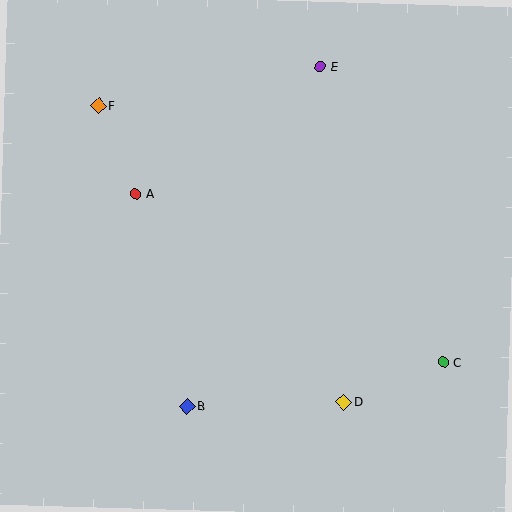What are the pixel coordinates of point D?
Point D is at (344, 402).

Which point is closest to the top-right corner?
Point E is closest to the top-right corner.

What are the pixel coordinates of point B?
Point B is at (187, 406).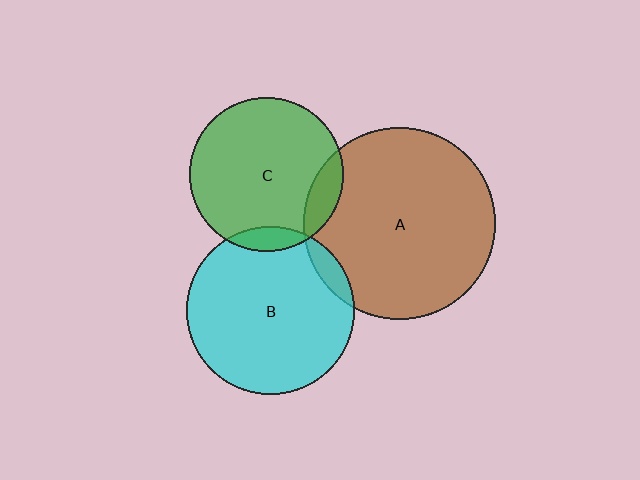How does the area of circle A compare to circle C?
Approximately 1.6 times.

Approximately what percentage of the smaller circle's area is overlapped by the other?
Approximately 10%.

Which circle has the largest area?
Circle A (brown).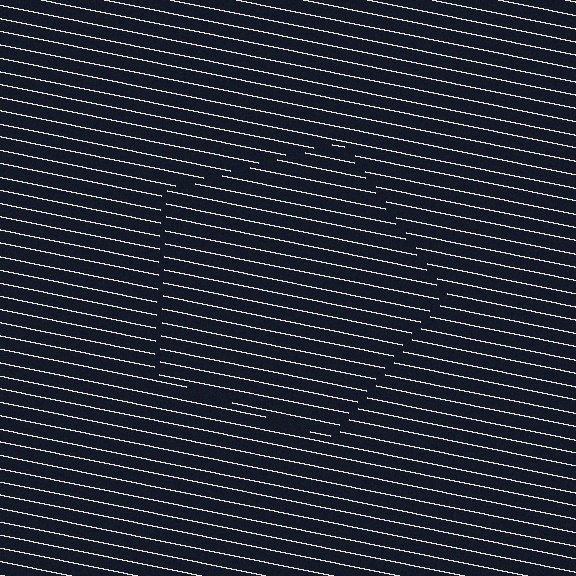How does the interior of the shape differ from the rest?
The interior of the shape contains the same grating, shifted by half a period — the contour is defined by the phase discontinuity where line-ends from the inner and outer gratings abut.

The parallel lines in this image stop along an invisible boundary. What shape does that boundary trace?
An illusory pentagon. The interior of the shape contains the same grating, shifted by half a period — the contour is defined by the phase discontinuity where line-ends from the inner and outer gratings abut.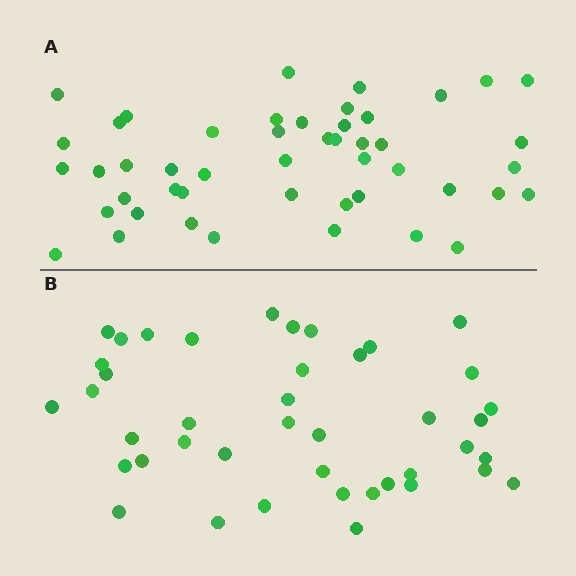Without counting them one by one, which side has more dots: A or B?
Region A (the top region) has more dots.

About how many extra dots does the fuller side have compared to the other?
Region A has about 6 more dots than region B.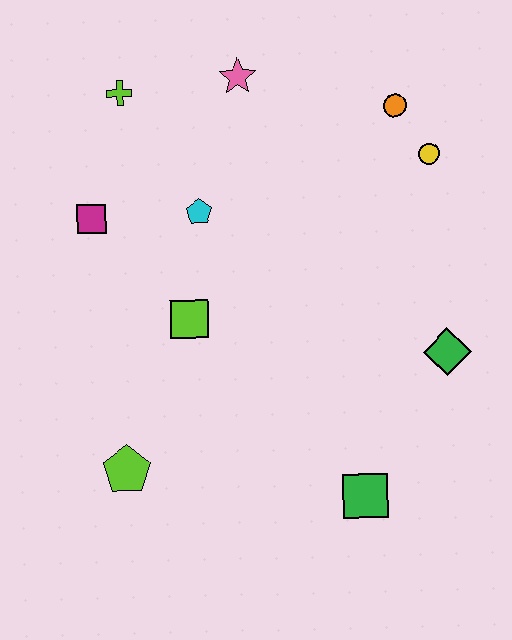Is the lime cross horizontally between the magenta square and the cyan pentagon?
Yes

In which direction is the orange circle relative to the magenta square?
The orange circle is to the right of the magenta square.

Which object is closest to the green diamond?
The green square is closest to the green diamond.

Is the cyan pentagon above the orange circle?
No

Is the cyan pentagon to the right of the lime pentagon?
Yes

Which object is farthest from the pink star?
The green square is farthest from the pink star.